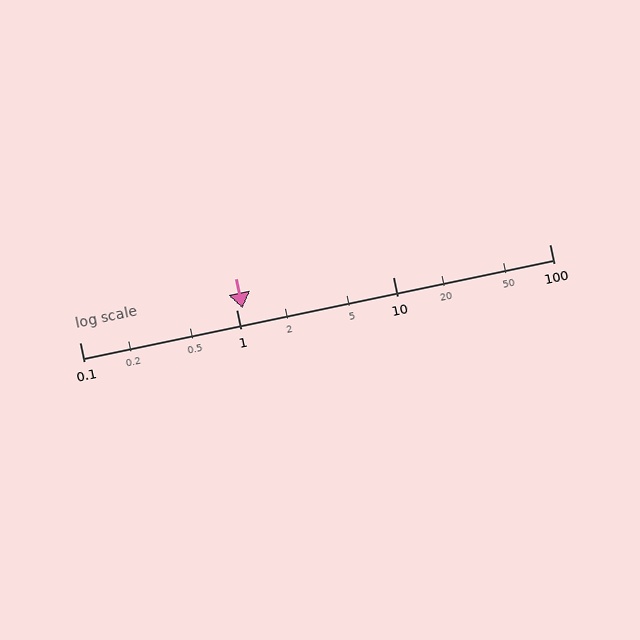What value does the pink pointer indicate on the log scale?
The pointer indicates approximately 1.1.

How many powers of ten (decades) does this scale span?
The scale spans 3 decades, from 0.1 to 100.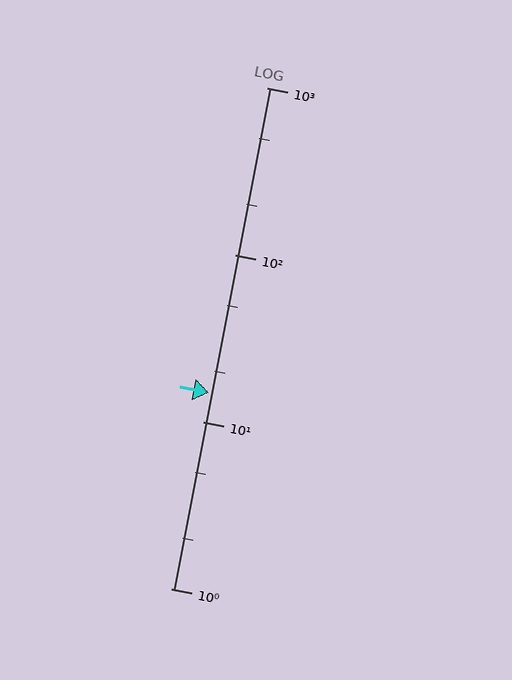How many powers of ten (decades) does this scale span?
The scale spans 3 decades, from 1 to 1000.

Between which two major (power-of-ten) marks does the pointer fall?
The pointer is between 10 and 100.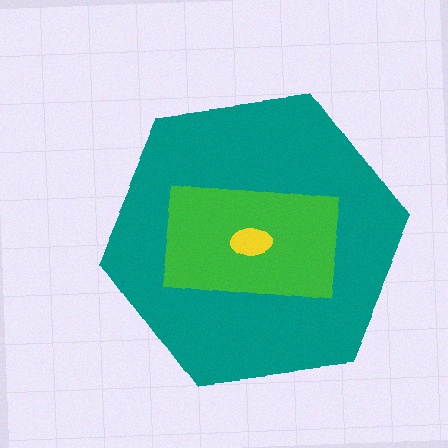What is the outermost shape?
The teal hexagon.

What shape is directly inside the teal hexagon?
The green rectangle.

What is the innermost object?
The yellow ellipse.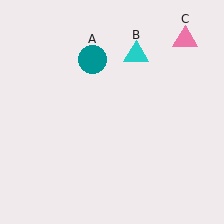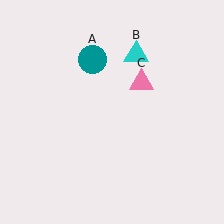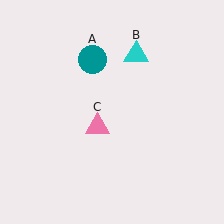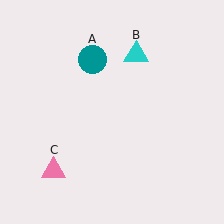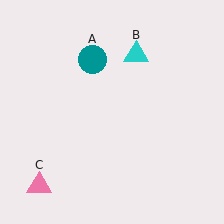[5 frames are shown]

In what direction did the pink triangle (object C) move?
The pink triangle (object C) moved down and to the left.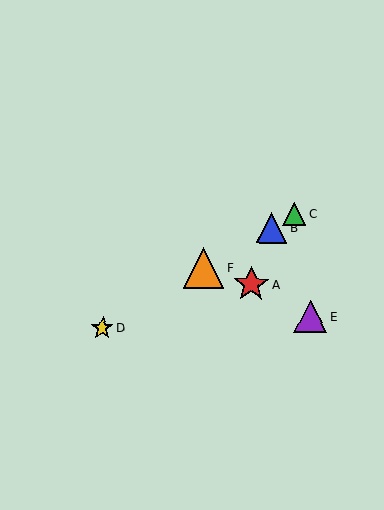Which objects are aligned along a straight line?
Objects B, C, D, F are aligned along a straight line.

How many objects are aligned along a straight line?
4 objects (B, C, D, F) are aligned along a straight line.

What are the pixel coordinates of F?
Object F is at (203, 268).